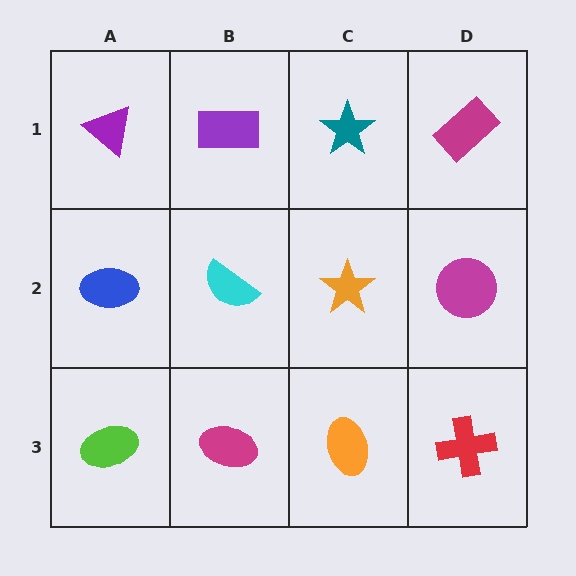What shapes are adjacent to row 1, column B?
A cyan semicircle (row 2, column B), a purple triangle (row 1, column A), a teal star (row 1, column C).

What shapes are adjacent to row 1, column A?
A blue ellipse (row 2, column A), a purple rectangle (row 1, column B).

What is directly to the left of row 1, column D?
A teal star.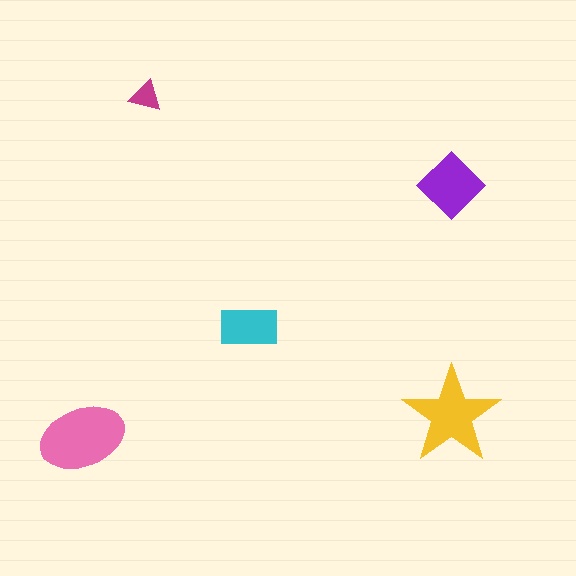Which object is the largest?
The pink ellipse.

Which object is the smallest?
The magenta triangle.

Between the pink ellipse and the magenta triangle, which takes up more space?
The pink ellipse.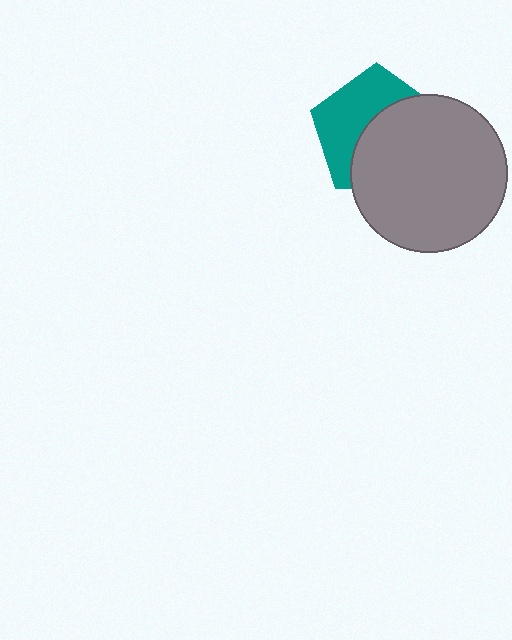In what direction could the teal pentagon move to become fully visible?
The teal pentagon could move toward the upper-left. That would shift it out from behind the gray circle entirely.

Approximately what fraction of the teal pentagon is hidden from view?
Roughly 54% of the teal pentagon is hidden behind the gray circle.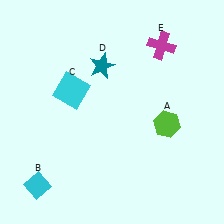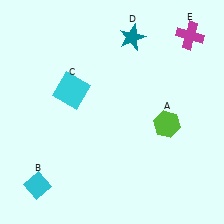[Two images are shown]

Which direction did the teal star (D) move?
The teal star (D) moved right.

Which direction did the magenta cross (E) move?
The magenta cross (E) moved right.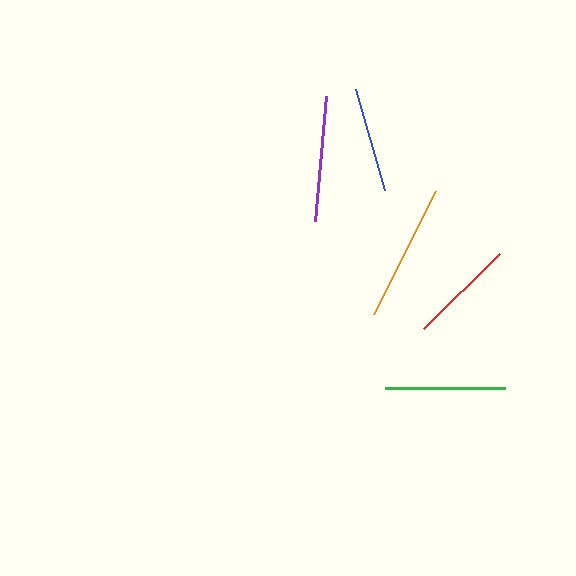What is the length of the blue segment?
The blue segment is approximately 105 pixels long.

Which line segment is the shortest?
The blue line is the shortest at approximately 105 pixels.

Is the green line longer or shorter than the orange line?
The orange line is longer than the green line.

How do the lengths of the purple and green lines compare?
The purple and green lines are approximately the same length.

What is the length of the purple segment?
The purple segment is approximately 125 pixels long.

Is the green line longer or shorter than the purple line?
The purple line is longer than the green line.